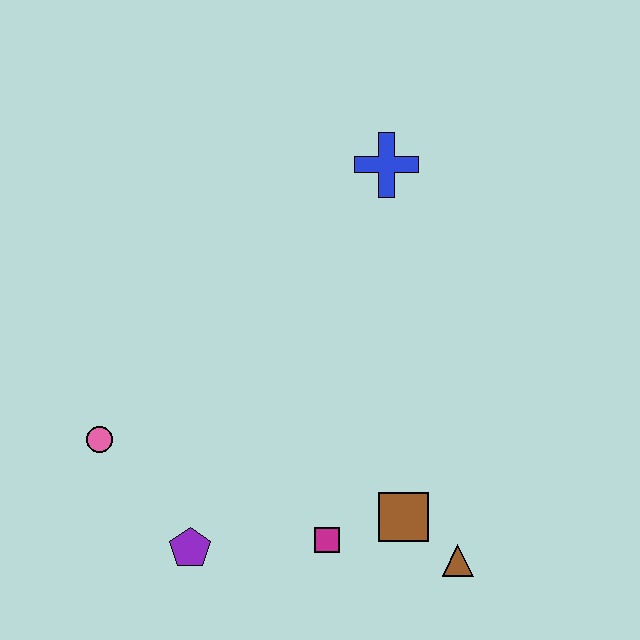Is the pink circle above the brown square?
Yes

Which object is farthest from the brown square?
The blue cross is farthest from the brown square.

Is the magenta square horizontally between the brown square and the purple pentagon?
Yes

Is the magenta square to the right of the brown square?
No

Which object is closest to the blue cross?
The brown square is closest to the blue cross.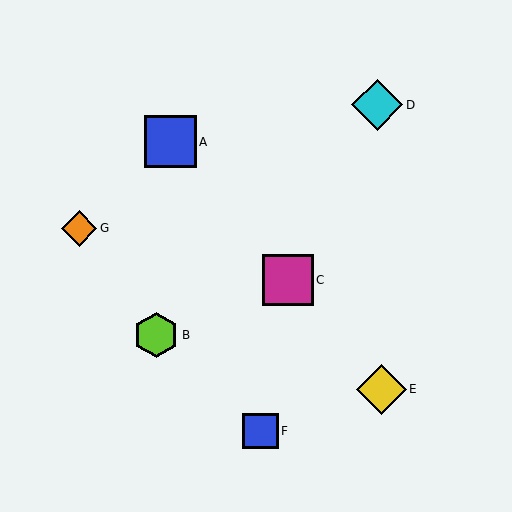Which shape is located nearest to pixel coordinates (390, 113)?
The cyan diamond (labeled D) at (377, 105) is nearest to that location.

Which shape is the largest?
The blue square (labeled A) is the largest.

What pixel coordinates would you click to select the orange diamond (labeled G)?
Click at (79, 228) to select the orange diamond G.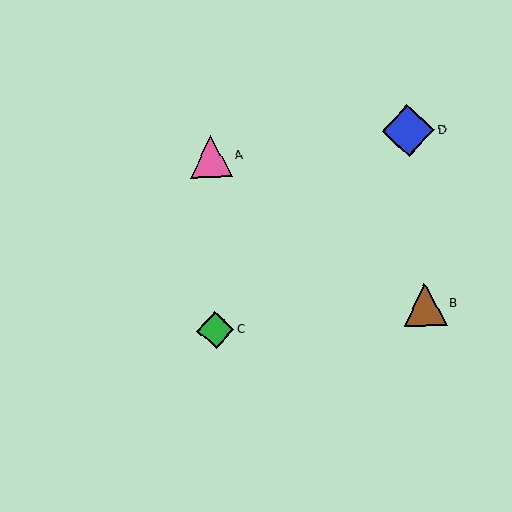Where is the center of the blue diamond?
The center of the blue diamond is at (408, 131).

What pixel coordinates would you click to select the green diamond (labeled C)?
Click at (216, 330) to select the green diamond C.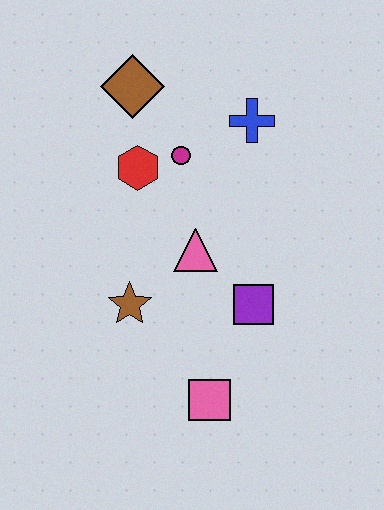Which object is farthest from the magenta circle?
The pink square is farthest from the magenta circle.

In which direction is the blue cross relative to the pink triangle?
The blue cross is above the pink triangle.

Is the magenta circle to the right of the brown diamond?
Yes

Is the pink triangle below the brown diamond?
Yes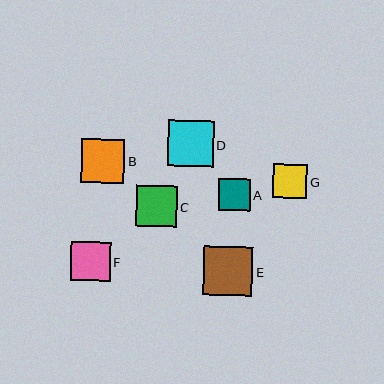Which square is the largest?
Square E is the largest with a size of approximately 49 pixels.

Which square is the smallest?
Square A is the smallest with a size of approximately 31 pixels.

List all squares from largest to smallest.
From largest to smallest: E, D, B, C, F, G, A.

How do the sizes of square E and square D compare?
Square E and square D are approximately the same size.